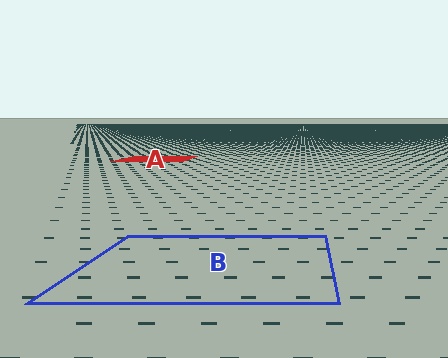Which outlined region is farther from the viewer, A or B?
Region A is farther from the viewer — the texture elements inside it appear smaller and more densely packed.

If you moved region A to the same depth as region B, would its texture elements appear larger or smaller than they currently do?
They would appear larger. At a closer depth, the same texture elements are projected at a bigger on-screen size.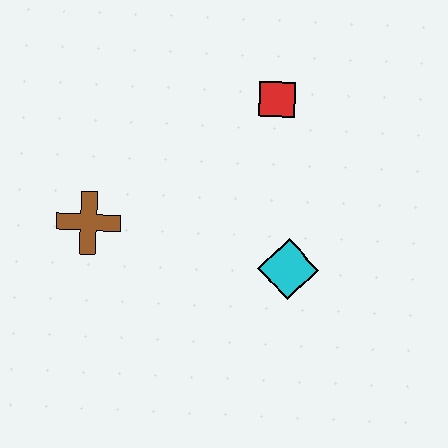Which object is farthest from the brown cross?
The red square is farthest from the brown cross.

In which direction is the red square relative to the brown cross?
The red square is to the right of the brown cross.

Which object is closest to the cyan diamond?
The red square is closest to the cyan diamond.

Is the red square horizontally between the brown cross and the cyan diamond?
Yes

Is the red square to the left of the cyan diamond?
Yes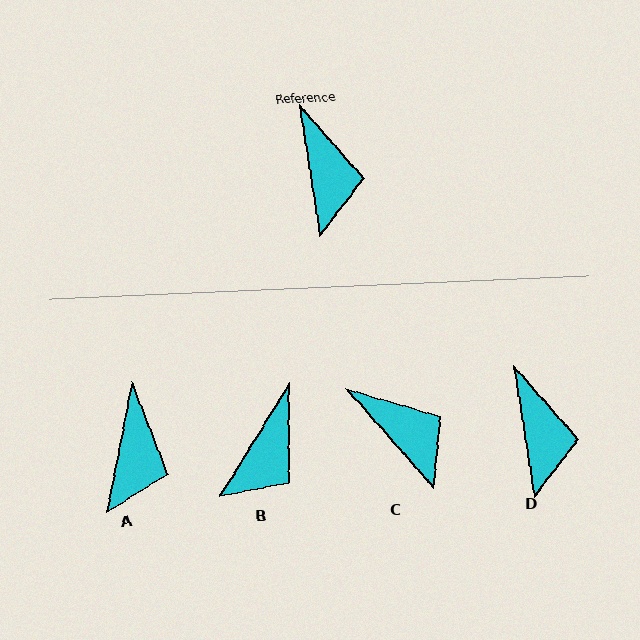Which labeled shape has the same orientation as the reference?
D.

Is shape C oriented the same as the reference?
No, it is off by about 32 degrees.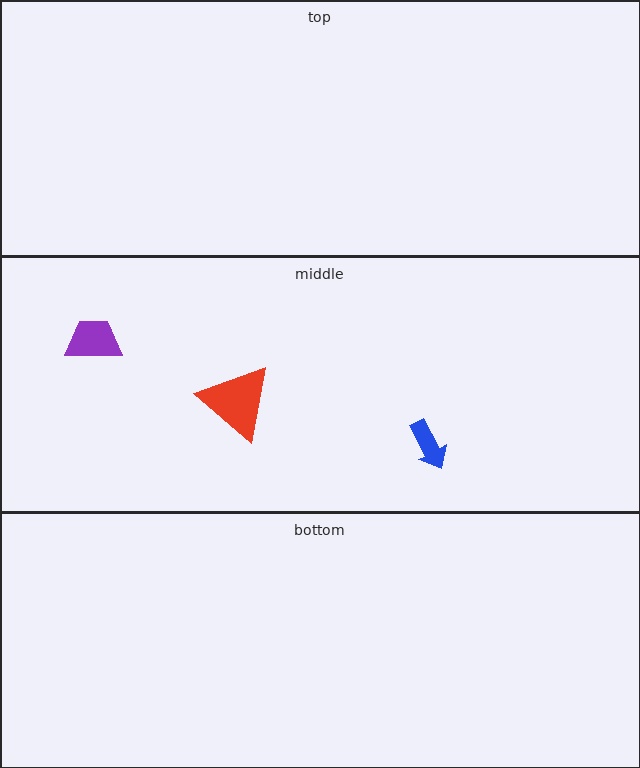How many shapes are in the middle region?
3.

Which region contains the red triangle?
The middle region.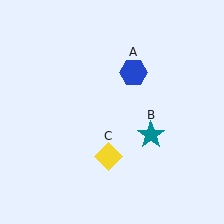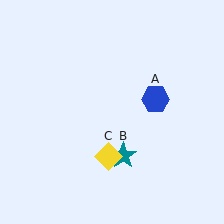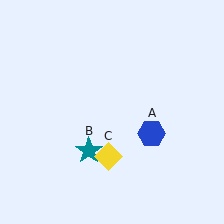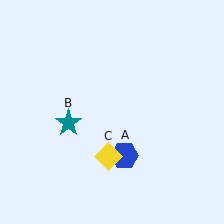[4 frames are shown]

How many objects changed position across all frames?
2 objects changed position: blue hexagon (object A), teal star (object B).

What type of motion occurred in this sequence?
The blue hexagon (object A), teal star (object B) rotated clockwise around the center of the scene.